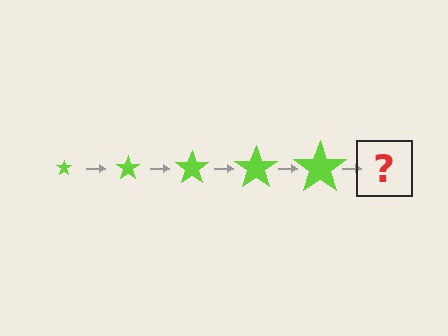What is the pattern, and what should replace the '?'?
The pattern is that the star gets progressively larger each step. The '?' should be a lime star, larger than the previous one.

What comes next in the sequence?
The next element should be a lime star, larger than the previous one.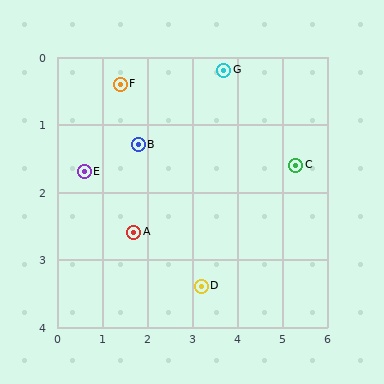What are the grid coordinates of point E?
Point E is at approximately (0.6, 1.7).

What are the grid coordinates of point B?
Point B is at approximately (1.8, 1.3).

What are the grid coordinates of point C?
Point C is at approximately (5.3, 1.6).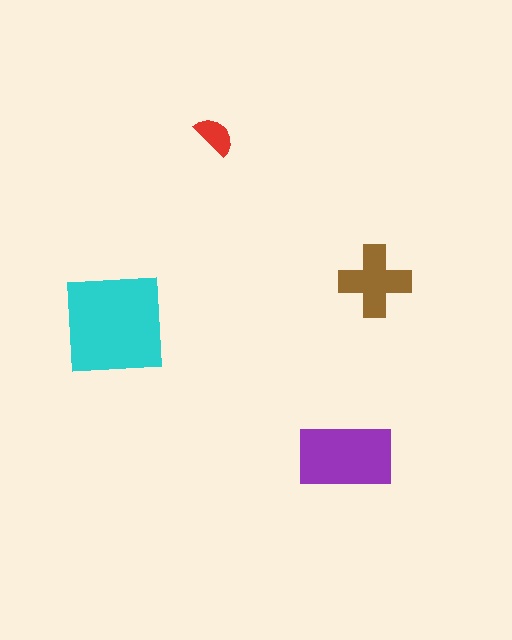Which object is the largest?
The cyan square.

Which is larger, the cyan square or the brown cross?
The cyan square.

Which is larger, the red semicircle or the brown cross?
The brown cross.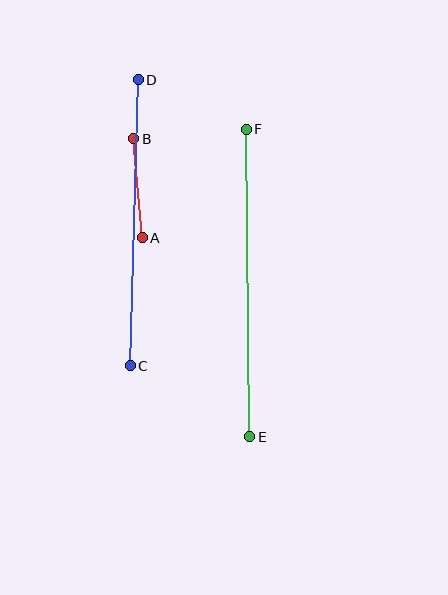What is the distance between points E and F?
The distance is approximately 308 pixels.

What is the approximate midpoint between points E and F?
The midpoint is at approximately (248, 283) pixels.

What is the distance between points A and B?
The distance is approximately 99 pixels.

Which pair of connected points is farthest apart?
Points E and F are farthest apart.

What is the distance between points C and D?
The distance is approximately 286 pixels.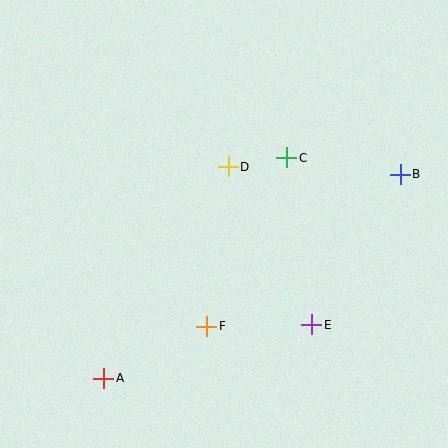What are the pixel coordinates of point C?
Point C is at (287, 158).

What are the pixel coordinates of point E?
Point E is at (312, 325).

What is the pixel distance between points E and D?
The distance between E and D is 179 pixels.